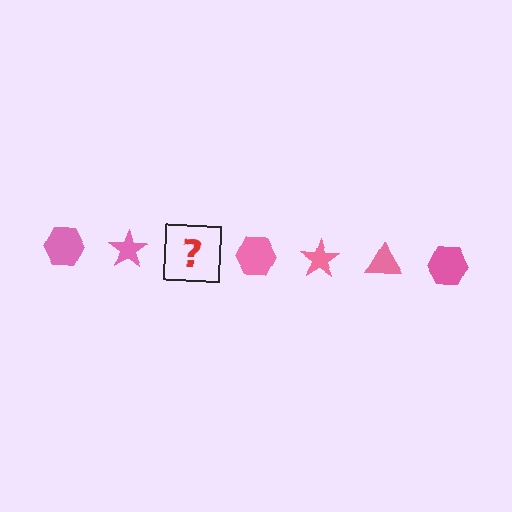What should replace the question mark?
The question mark should be replaced with a pink triangle.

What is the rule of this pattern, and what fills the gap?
The rule is that the pattern cycles through hexagon, star, triangle shapes in pink. The gap should be filled with a pink triangle.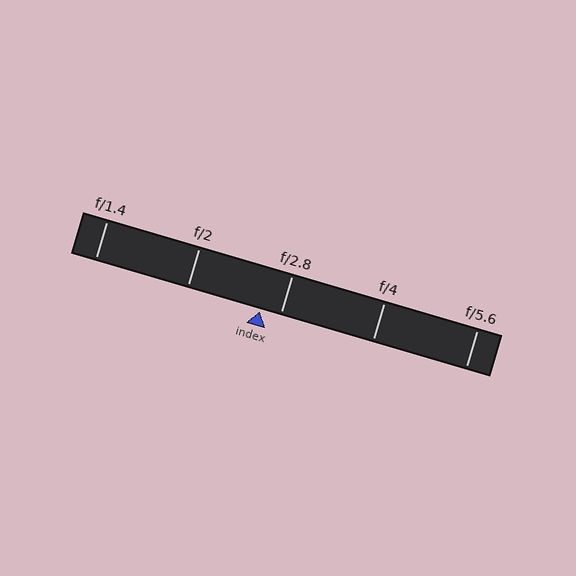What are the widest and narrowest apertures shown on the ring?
The widest aperture shown is f/1.4 and the narrowest is f/5.6.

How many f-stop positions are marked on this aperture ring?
There are 5 f-stop positions marked.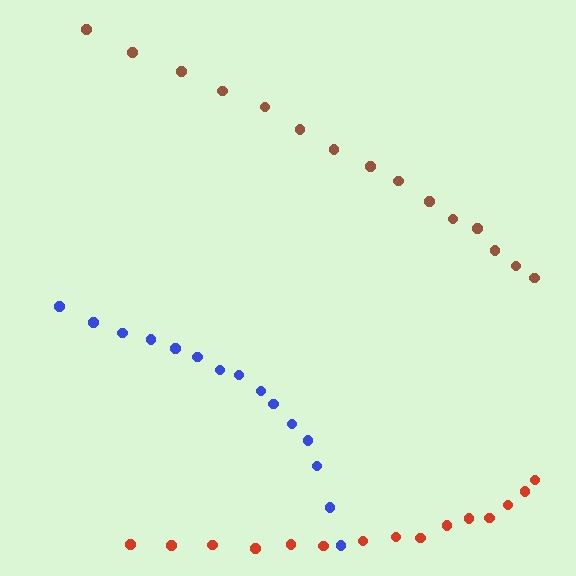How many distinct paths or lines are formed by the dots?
There are 3 distinct paths.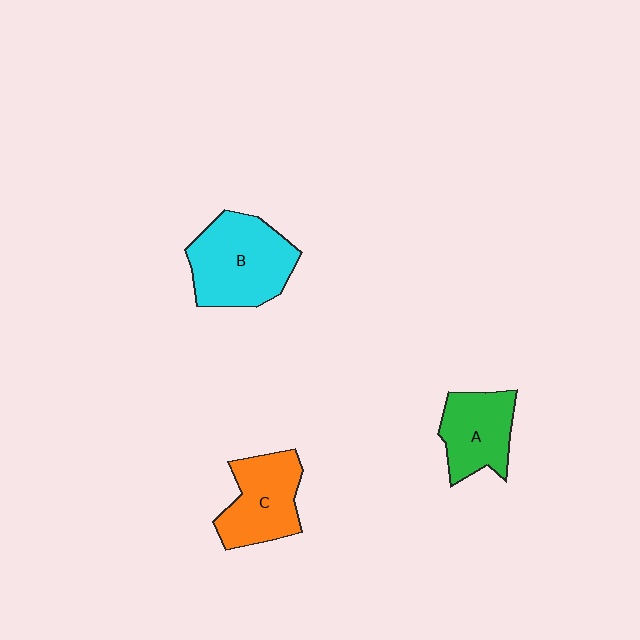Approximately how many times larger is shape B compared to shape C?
Approximately 1.3 times.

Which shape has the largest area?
Shape B (cyan).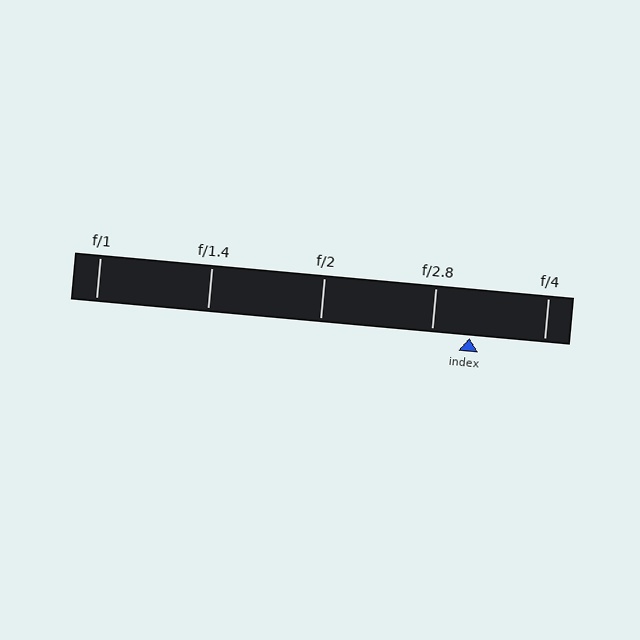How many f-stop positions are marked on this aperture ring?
There are 5 f-stop positions marked.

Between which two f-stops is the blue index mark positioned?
The index mark is between f/2.8 and f/4.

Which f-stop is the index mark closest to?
The index mark is closest to f/2.8.